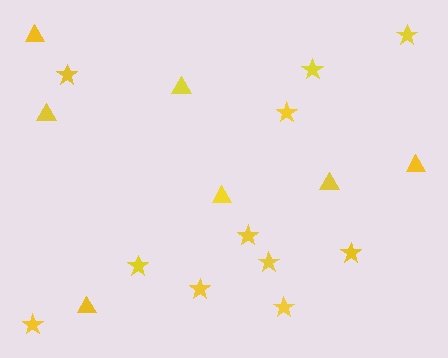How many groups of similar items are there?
There are 2 groups: one group of stars (11) and one group of triangles (7).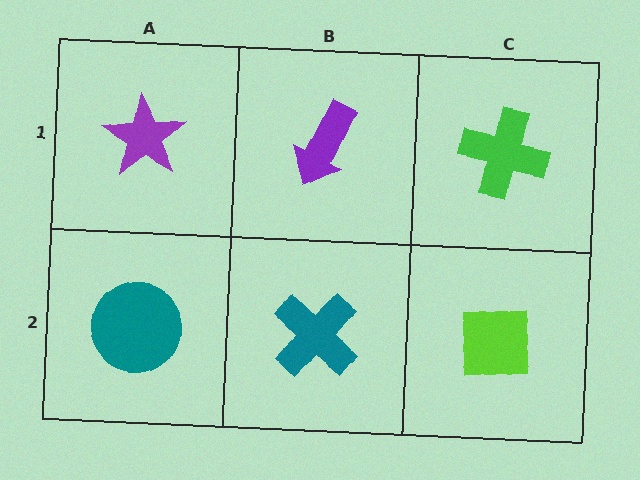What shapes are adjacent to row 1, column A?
A teal circle (row 2, column A), a purple arrow (row 1, column B).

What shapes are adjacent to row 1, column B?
A teal cross (row 2, column B), a purple star (row 1, column A), a green cross (row 1, column C).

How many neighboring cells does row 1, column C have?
2.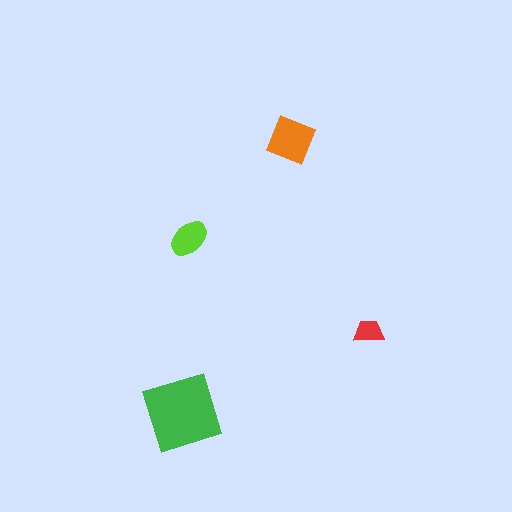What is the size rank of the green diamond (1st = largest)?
1st.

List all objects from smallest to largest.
The red trapezoid, the lime ellipse, the orange square, the green diamond.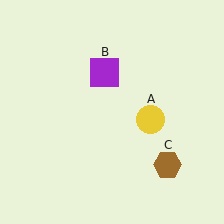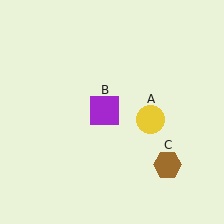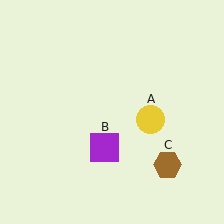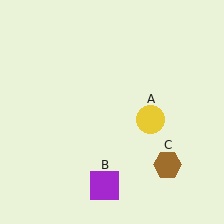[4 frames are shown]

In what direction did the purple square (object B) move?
The purple square (object B) moved down.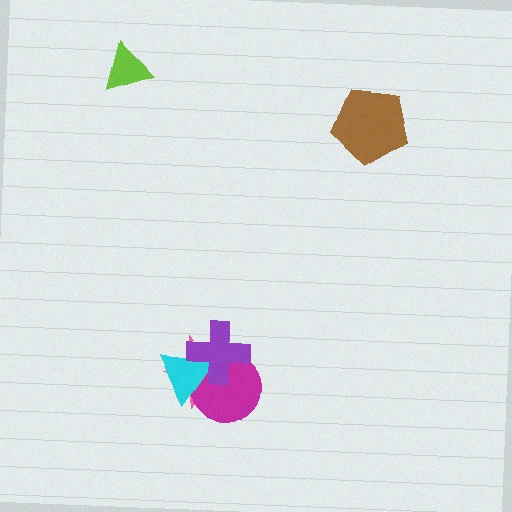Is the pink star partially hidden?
Yes, it is partially covered by another shape.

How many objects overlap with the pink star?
3 objects overlap with the pink star.